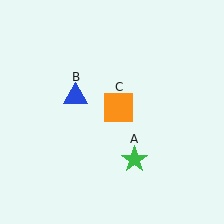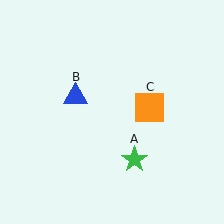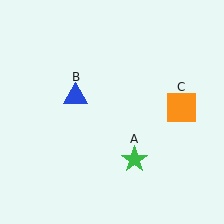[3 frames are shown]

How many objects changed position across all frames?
1 object changed position: orange square (object C).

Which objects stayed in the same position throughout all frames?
Green star (object A) and blue triangle (object B) remained stationary.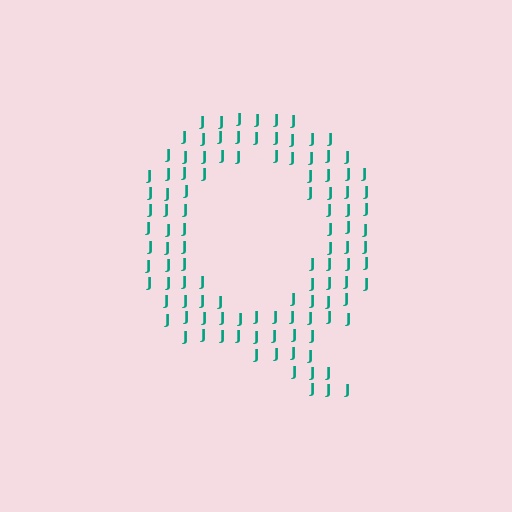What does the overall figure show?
The overall figure shows the letter Q.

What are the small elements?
The small elements are letter J's.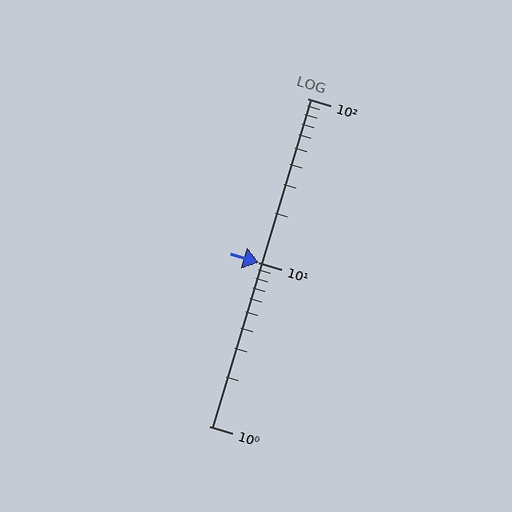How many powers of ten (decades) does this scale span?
The scale spans 2 decades, from 1 to 100.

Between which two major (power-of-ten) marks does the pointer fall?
The pointer is between 10 and 100.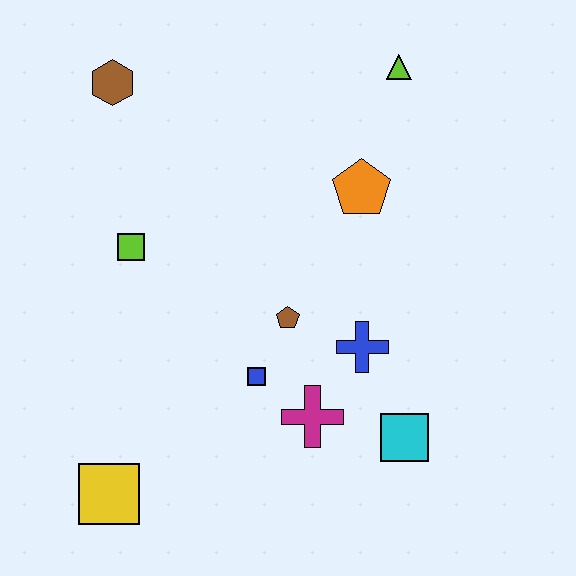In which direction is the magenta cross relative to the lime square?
The magenta cross is to the right of the lime square.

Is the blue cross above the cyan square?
Yes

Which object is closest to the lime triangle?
The orange pentagon is closest to the lime triangle.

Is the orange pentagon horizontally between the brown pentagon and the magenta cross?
No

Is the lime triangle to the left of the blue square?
No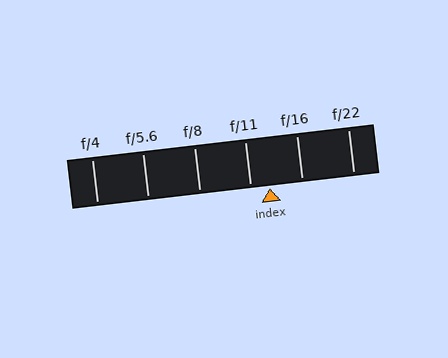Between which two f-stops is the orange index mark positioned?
The index mark is between f/11 and f/16.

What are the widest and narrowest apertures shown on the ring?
The widest aperture shown is f/4 and the narrowest is f/22.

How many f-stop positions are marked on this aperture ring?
There are 6 f-stop positions marked.